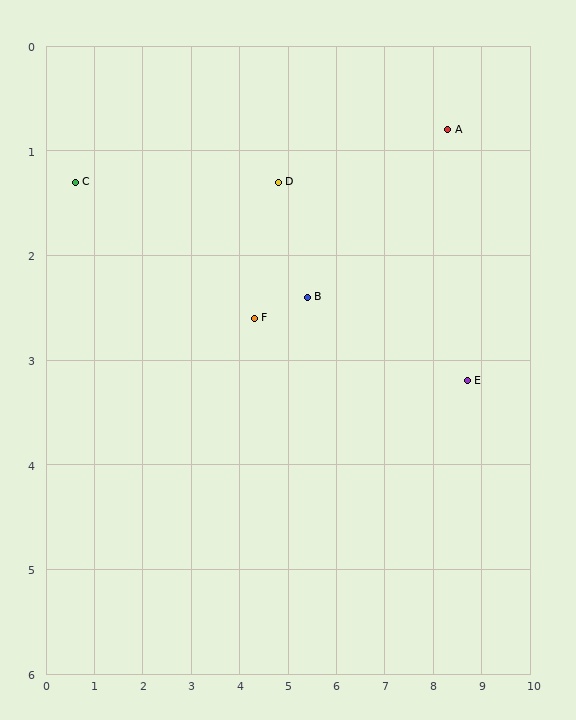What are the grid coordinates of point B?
Point B is at approximately (5.4, 2.4).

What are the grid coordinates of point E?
Point E is at approximately (8.7, 3.2).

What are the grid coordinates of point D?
Point D is at approximately (4.8, 1.3).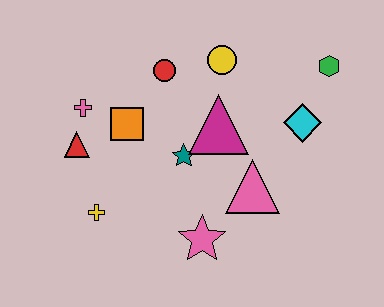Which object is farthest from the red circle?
The pink star is farthest from the red circle.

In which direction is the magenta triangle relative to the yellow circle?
The magenta triangle is below the yellow circle.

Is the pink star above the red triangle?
No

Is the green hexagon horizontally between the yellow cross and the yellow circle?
No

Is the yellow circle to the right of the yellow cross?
Yes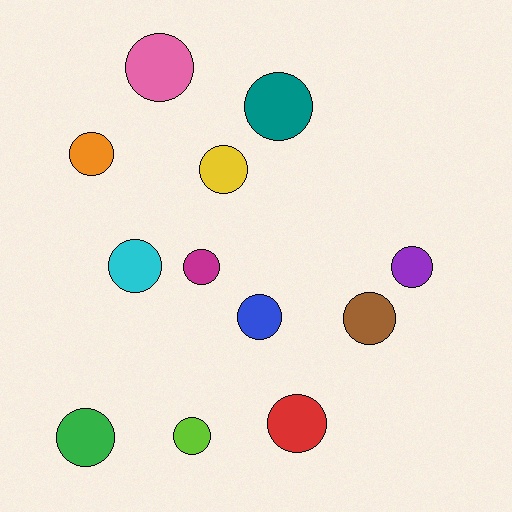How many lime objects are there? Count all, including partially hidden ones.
There is 1 lime object.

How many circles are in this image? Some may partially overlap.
There are 12 circles.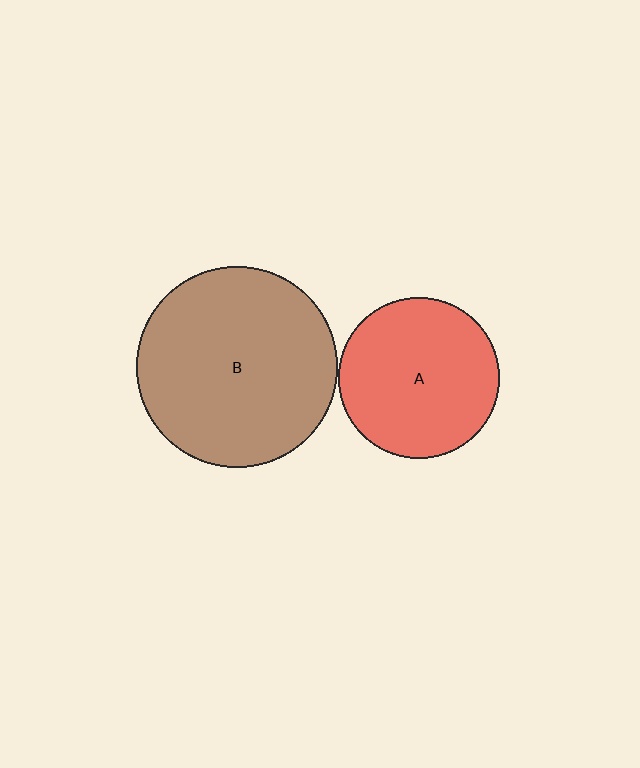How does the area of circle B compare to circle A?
Approximately 1.6 times.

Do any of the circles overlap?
No, none of the circles overlap.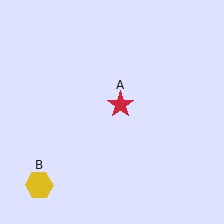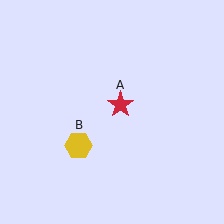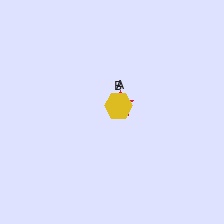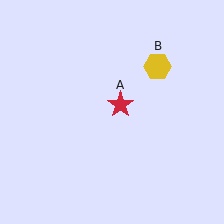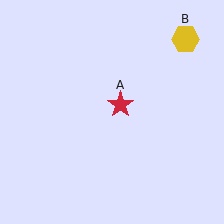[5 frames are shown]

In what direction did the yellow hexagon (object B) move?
The yellow hexagon (object B) moved up and to the right.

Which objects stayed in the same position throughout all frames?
Red star (object A) remained stationary.